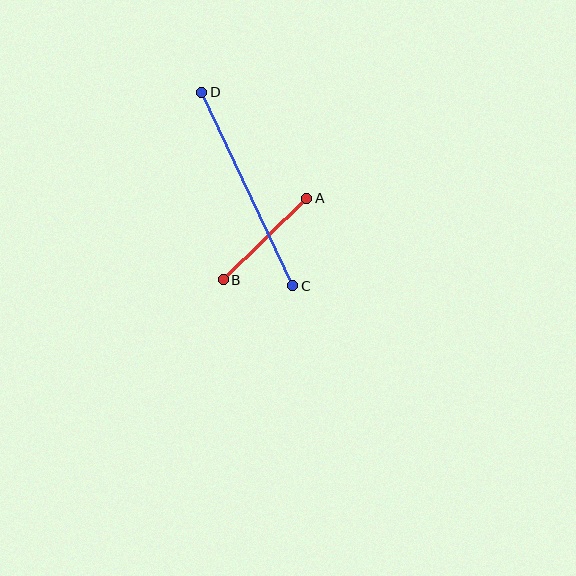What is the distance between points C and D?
The distance is approximately 214 pixels.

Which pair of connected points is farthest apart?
Points C and D are farthest apart.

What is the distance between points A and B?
The distance is approximately 117 pixels.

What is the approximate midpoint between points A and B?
The midpoint is at approximately (265, 239) pixels.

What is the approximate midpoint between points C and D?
The midpoint is at approximately (247, 189) pixels.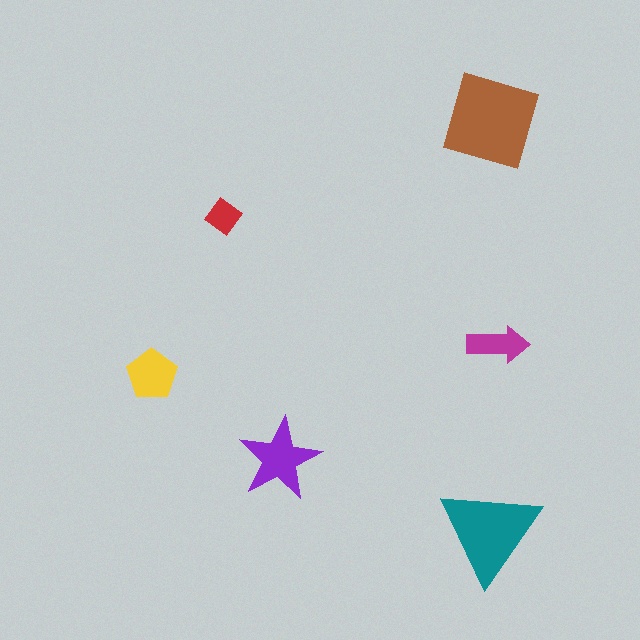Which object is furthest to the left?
The yellow pentagon is leftmost.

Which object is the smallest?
The red diamond.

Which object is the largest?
The brown square.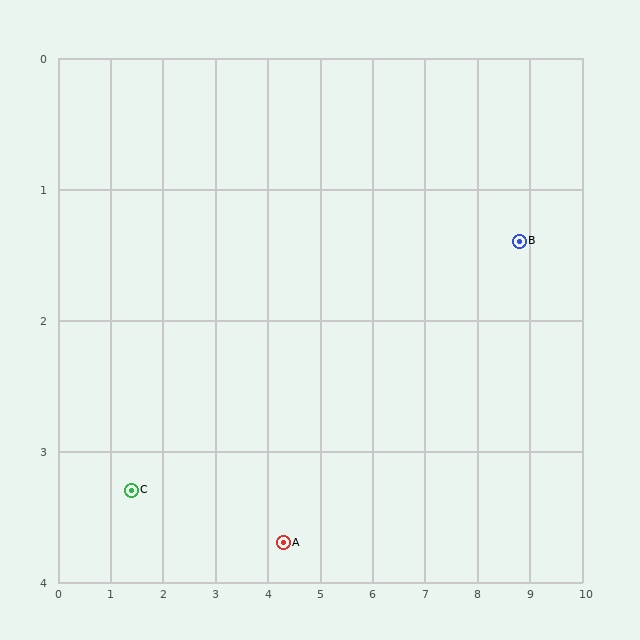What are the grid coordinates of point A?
Point A is at approximately (4.3, 3.7).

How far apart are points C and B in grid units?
Points C and B are about 7.6 grid units apart.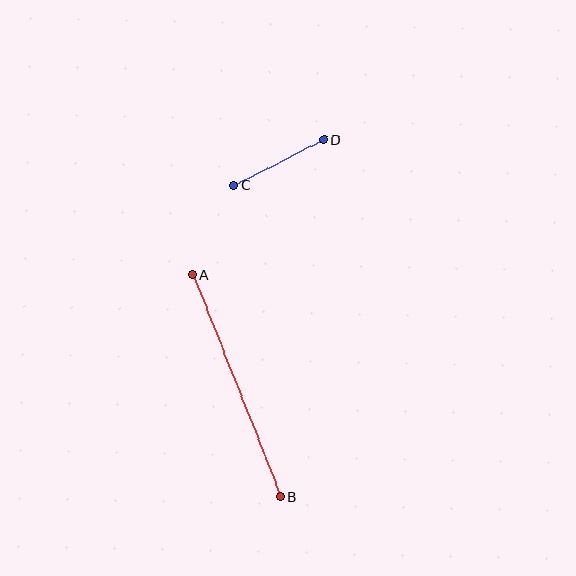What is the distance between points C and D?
The distance is approximately 100 pixels.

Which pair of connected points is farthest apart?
Points A and B are farthest apart.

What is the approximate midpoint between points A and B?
The midpoint is at approximately (236, 386) pixels.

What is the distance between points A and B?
The distance is approximately 239 pixels.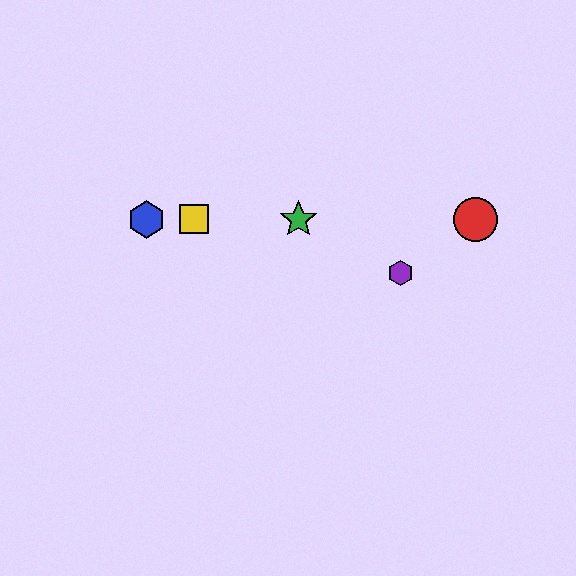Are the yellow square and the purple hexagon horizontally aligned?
No, the yellow square is at y≈219 and the purple hexagon is at y≈273.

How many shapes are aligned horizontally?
4 shapes (the red circle, the blue hexagon, the green star, the yellow square) are aligned horizontally.